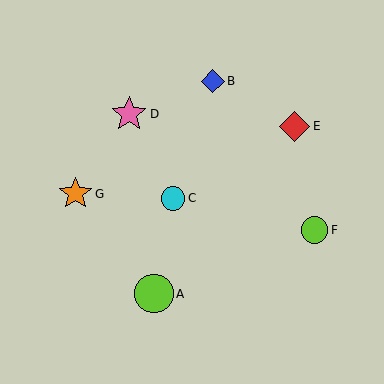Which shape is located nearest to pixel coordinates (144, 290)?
The lime circle (labeled A) at (154, 294) is nearest to that location.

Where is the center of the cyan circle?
The center of the cyan circle is at (173, 198).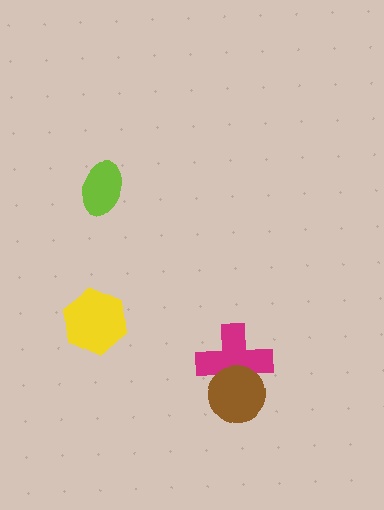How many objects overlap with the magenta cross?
1 object overlaps with the magenta cross.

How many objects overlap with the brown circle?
1 object overlaps with the brown circle.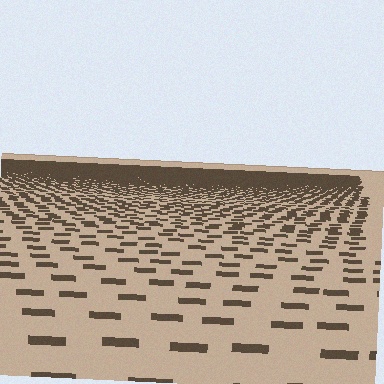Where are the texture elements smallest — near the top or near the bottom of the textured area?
Near the top.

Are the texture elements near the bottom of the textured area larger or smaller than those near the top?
Larger. Near the bottom, elements are closer to the viewer and appear at a bigger on-screen size.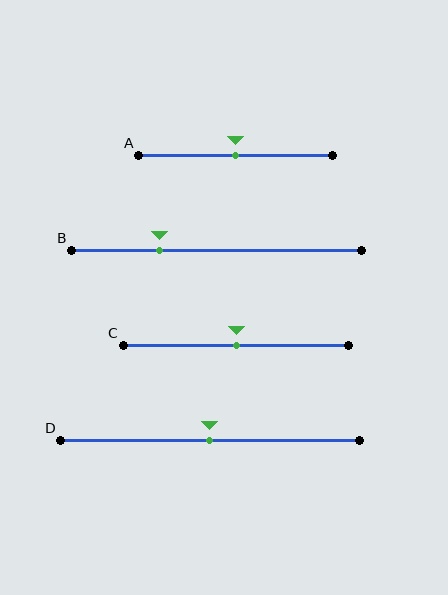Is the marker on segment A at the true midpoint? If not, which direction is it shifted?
Yes, the marker on segment A is at the true midpoint.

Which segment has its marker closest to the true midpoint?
Segment A has its marker closest to the true midpoint.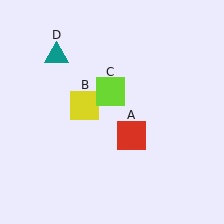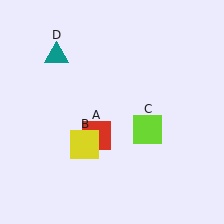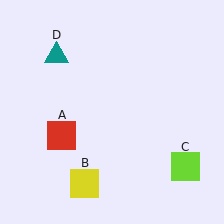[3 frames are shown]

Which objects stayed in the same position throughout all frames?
Teal triangle (object D) remained stationary.